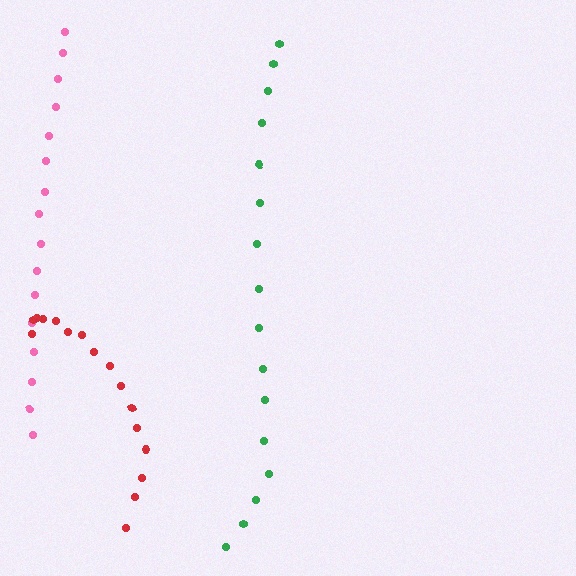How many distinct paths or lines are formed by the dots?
There are 3 distinct paths.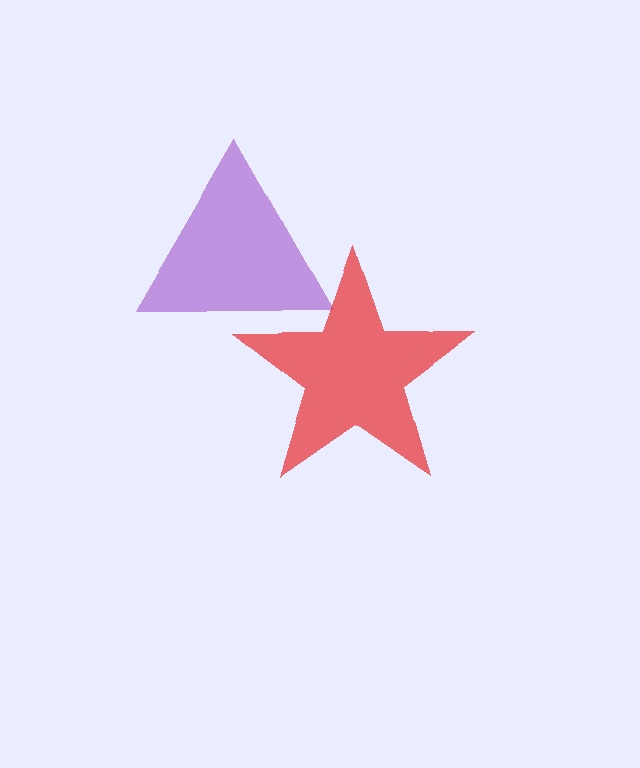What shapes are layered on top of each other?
The layered shapes are: a purple triangle, a red star.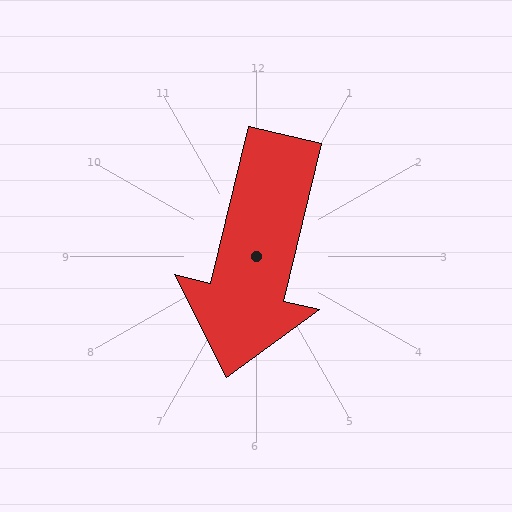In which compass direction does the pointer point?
South.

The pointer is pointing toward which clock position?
Roughly 6 o'clock.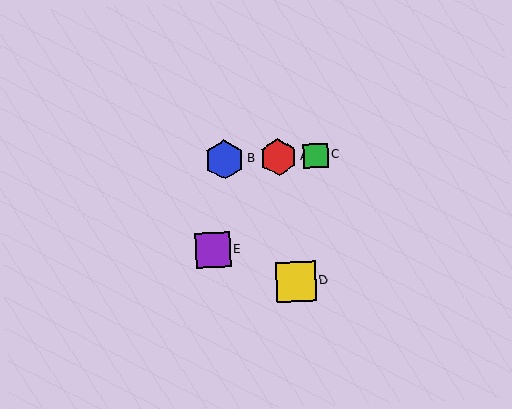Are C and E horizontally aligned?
No, C is at y≈156 and E is at y≈250.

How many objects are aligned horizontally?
3 objects (A, B, C) are aligned horizontally.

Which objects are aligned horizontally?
Objects A, B, C are aligned horizontally.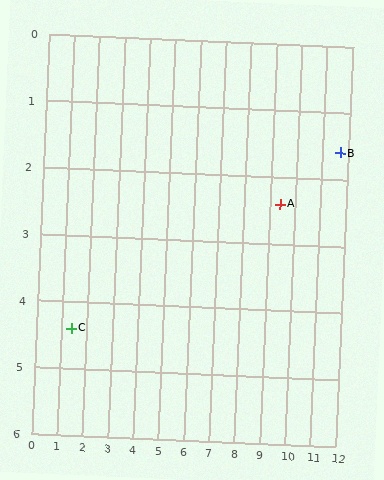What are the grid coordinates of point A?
Point A is at approximately (9.4, 2.4).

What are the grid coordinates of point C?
Point C is at approximately (1.4, 4.4).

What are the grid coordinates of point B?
Point B is at approximately (11.7, 1.6).